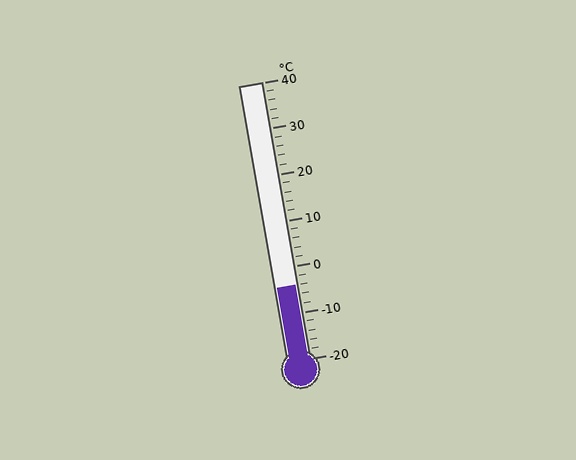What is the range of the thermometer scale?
The thermometer scale ranges from -20°C to 40°C.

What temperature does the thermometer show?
The thermometer shows approximately -4°C.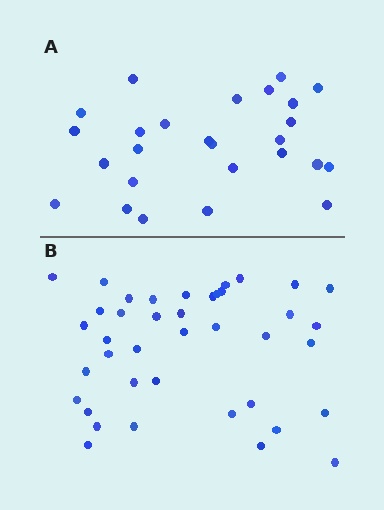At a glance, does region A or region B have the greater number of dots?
Region B (the bottom region) has more dots.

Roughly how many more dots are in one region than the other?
Region B has approximately 15 more dots than region A.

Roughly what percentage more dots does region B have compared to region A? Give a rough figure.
About 55% more.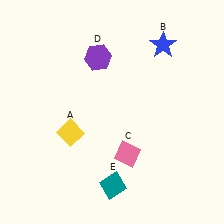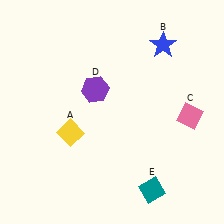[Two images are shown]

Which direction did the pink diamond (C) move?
The pink diamond (C) moved right.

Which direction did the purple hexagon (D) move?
The purple hexagon (D) moved down.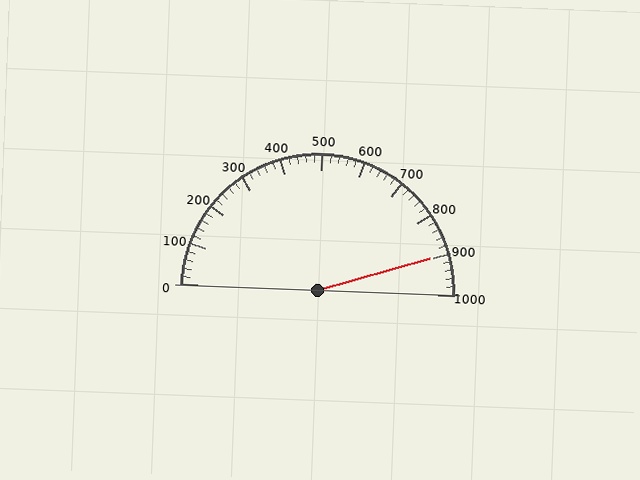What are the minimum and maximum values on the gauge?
The gauge ranges from 0 to 1000.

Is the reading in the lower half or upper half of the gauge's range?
The reading is in the upper half of the range (0 to 1000).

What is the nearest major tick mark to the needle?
The nearest major tick mark is 900.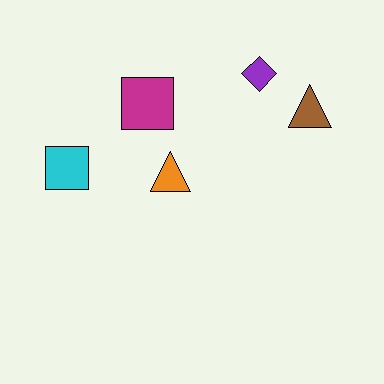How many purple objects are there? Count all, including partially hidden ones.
There is 1 purple object.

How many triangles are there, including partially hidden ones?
There are 2 triangles.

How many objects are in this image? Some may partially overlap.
There are 5 objects.